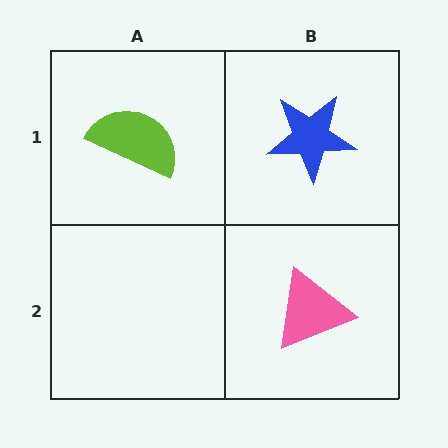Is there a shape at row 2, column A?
No, that cell is empty.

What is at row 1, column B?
A blue star.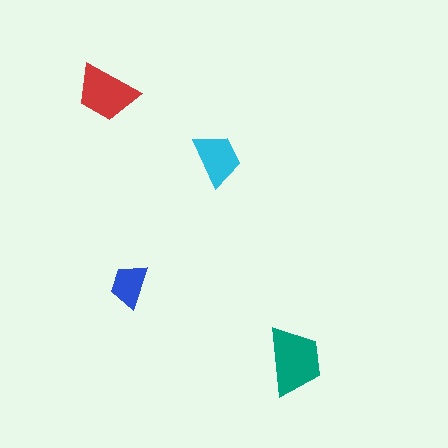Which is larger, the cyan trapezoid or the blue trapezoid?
The cyan one.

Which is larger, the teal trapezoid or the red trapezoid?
The teal one.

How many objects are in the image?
There are 4 objects in the image.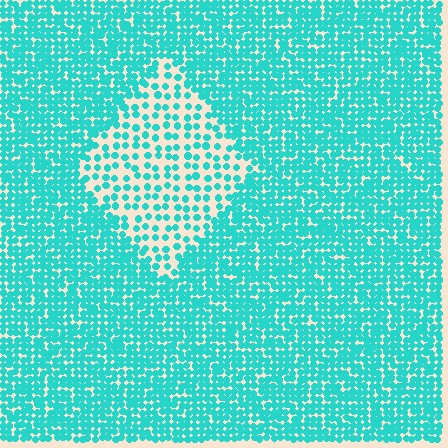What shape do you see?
I see a diamond.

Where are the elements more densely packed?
The elements are more densely packed outside the diamond boundary.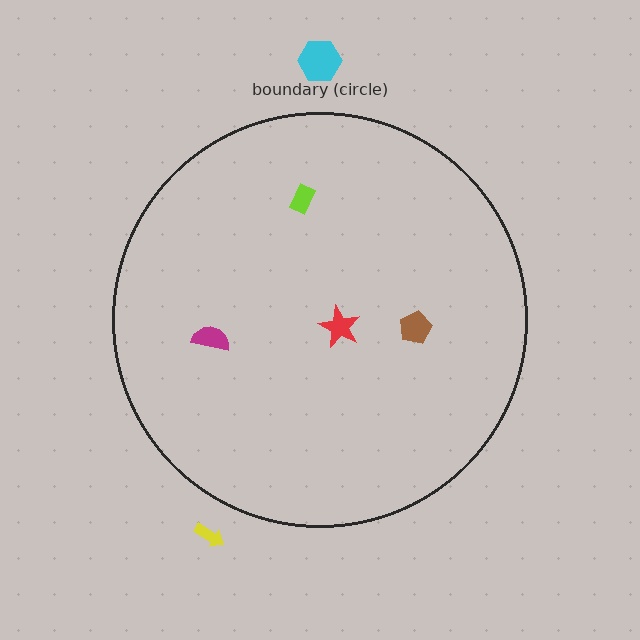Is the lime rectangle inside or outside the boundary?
Inside.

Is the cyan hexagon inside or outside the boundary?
Outside.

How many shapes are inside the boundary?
4 inside, 2 outside.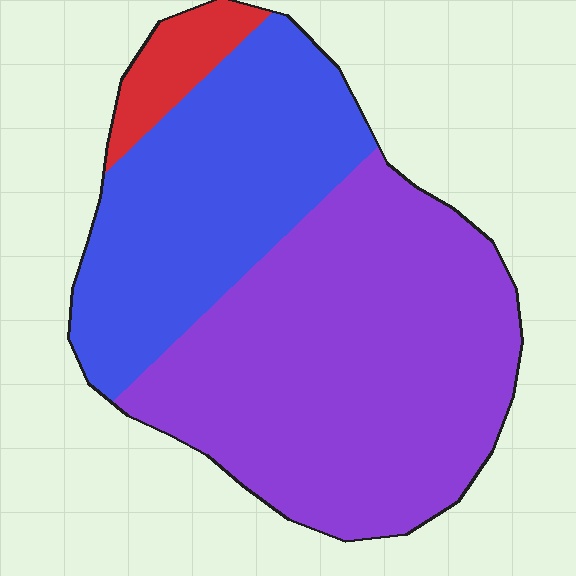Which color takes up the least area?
Red, at roughly 5%.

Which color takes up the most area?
Purple, at roughly 60%.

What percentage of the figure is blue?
Blue covers about 35% of the figure.